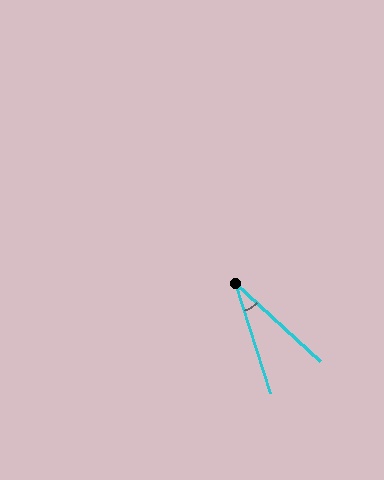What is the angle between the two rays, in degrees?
Approximately 30 degrees.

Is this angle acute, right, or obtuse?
It is acute.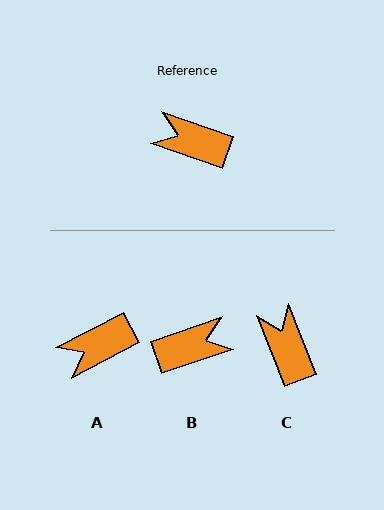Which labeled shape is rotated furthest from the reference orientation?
B, about 142 degrees away.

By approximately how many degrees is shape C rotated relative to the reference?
Approximately 50 degrees clockwise.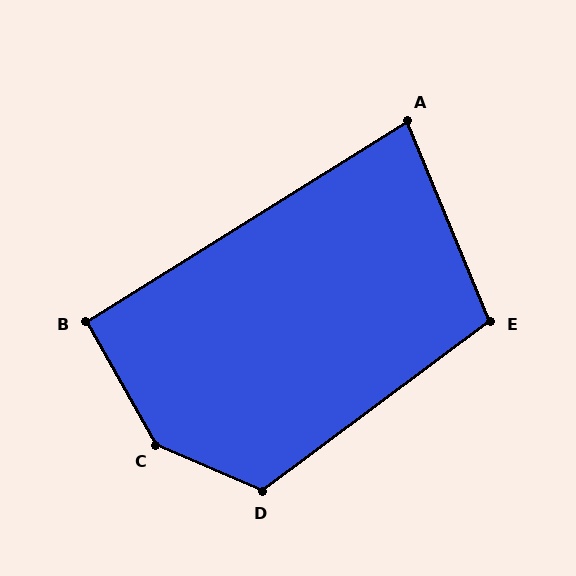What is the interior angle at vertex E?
Approximately 104 degrees (obtuse).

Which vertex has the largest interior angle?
C, at approximately 143 degrees.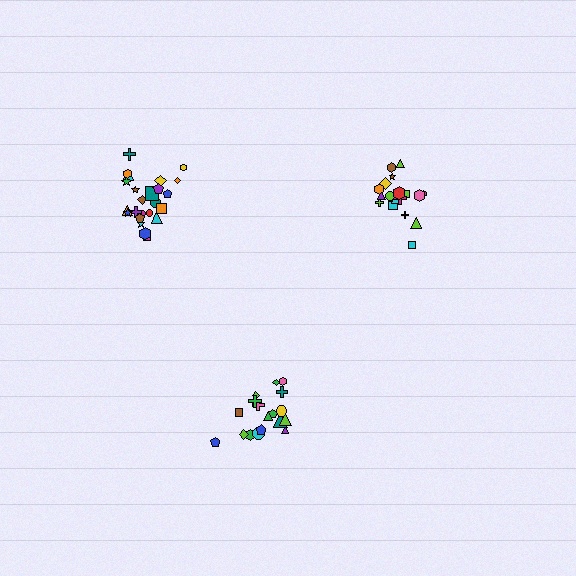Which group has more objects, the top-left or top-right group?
The top-left group.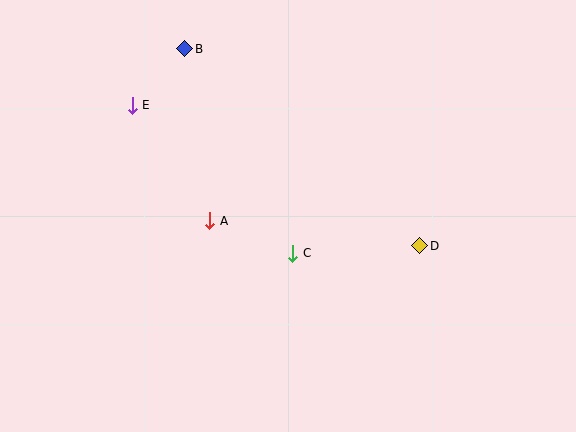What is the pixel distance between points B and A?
The distance between B and A is 174 pixels.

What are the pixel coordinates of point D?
Point D is at (420, 246).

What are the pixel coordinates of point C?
Point C is at (293, 253).